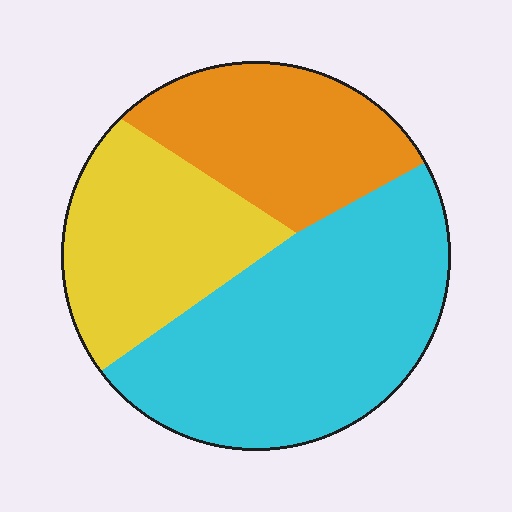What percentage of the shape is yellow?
Yellow takes up about one quarter (1/4) of the shape.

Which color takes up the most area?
Cyan, at roughly 45%.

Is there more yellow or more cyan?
Cyan.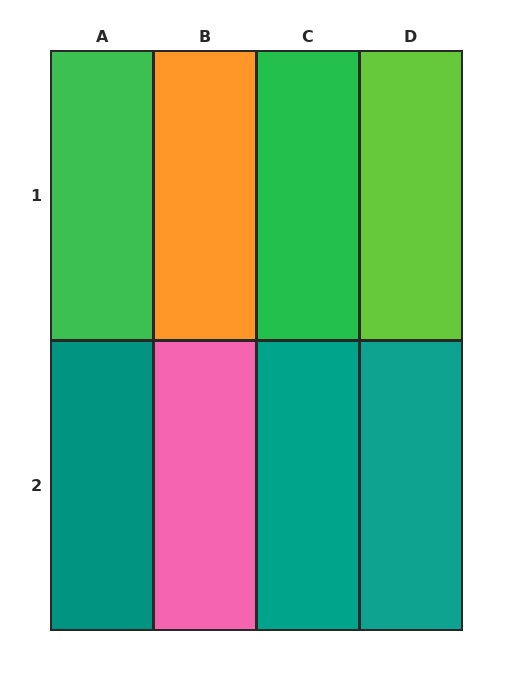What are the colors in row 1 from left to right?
Green, orange, green, lime.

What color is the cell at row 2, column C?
Teal.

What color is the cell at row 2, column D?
Teal.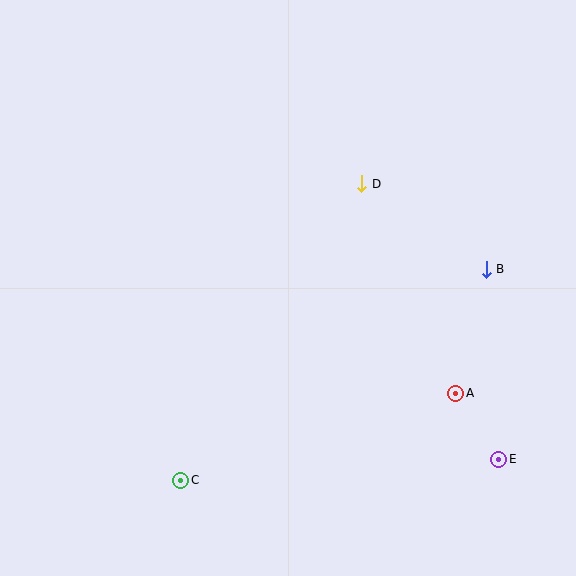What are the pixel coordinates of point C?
Point C is at (181, 480).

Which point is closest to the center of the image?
Point D at (362, 184) is closest to the center.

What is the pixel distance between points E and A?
The distance between E and A is 79 pixels.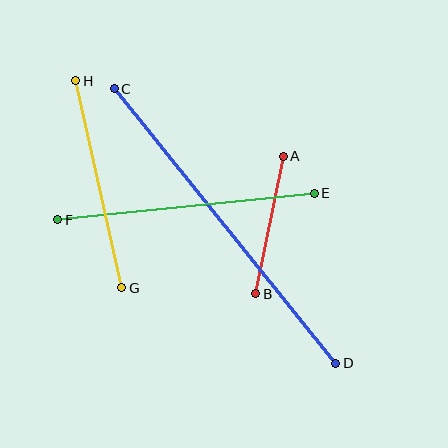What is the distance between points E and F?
The distance is approximately 258 pixels.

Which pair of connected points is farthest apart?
Points C and D are farthest apart.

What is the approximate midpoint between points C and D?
The midpoint is at approximately (225, 226) pixels.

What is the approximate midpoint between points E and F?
The midpoint is at approximately (186, 206) pixels.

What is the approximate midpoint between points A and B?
The midpoint is at approximately (270, 225) pixels.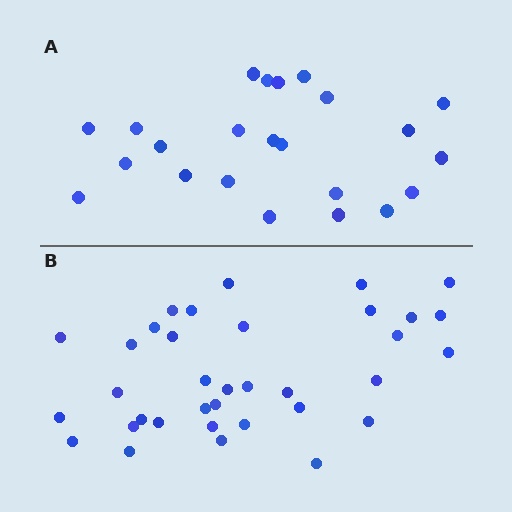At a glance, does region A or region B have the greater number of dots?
Region B (the bottom region) has more dots.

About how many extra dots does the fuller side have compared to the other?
Region B has roughly 12 or so more dots than region A.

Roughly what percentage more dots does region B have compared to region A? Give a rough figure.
About 50% more.